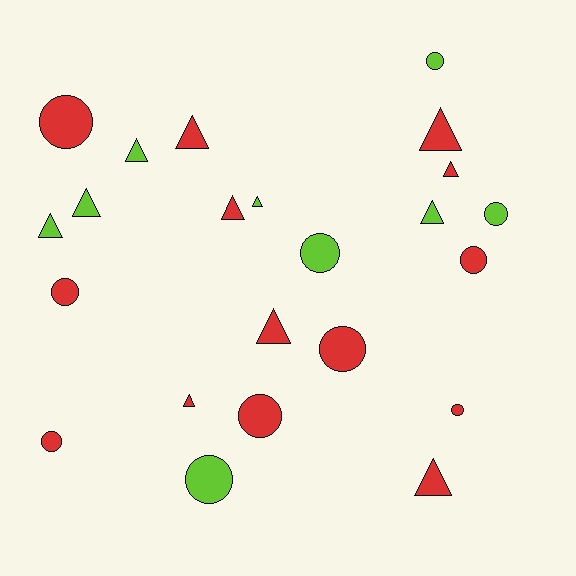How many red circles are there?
There are 7 red circles.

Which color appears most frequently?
Red, with 14 objects.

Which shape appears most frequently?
Triangle, with 12 objects.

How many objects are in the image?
There are 23 objects.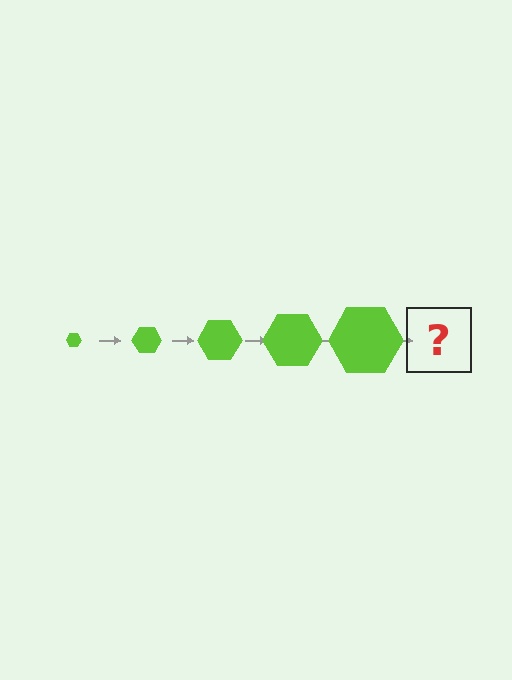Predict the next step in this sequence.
The next step is a lime hexagon, larger than the previous one.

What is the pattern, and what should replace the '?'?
The pattern is that the hexagon gets progressively larger each step. The '?' should be a lime hexagon, larger than the previous one.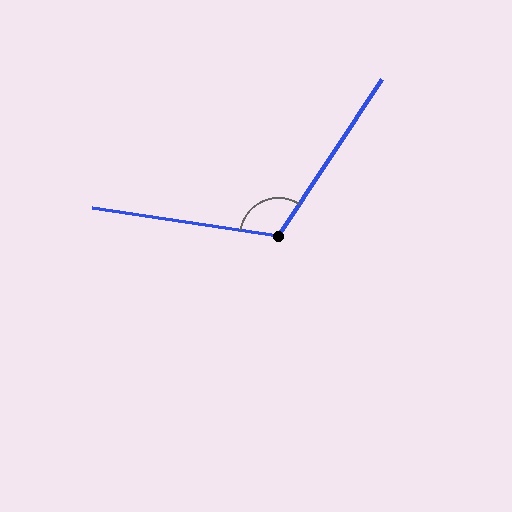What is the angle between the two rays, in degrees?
Approximately 115 degrees.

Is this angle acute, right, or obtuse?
It is obtuse.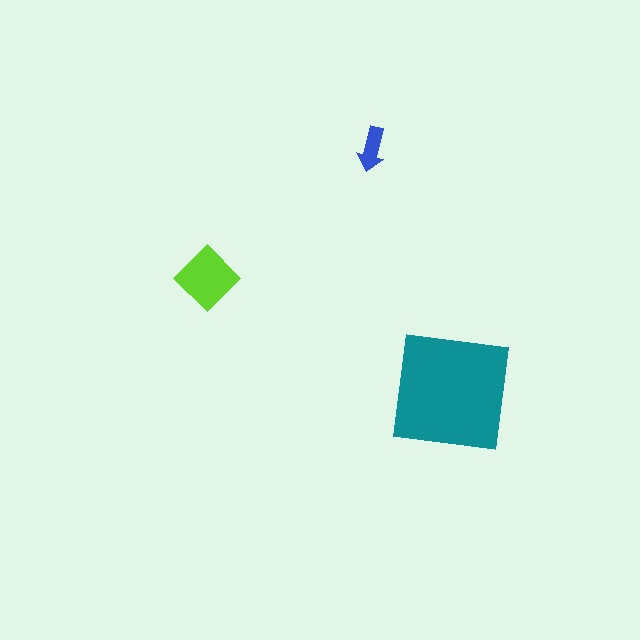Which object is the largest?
The teal square.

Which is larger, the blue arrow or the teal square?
The teal square.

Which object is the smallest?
The blue arrow.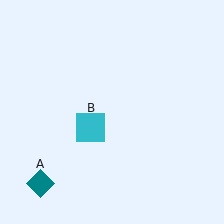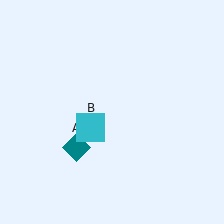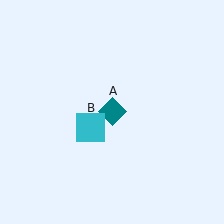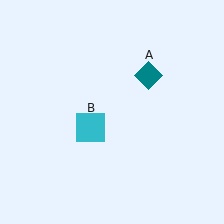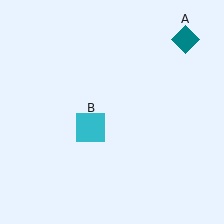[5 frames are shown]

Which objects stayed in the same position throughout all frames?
Cyan square (object B) remained stationary.